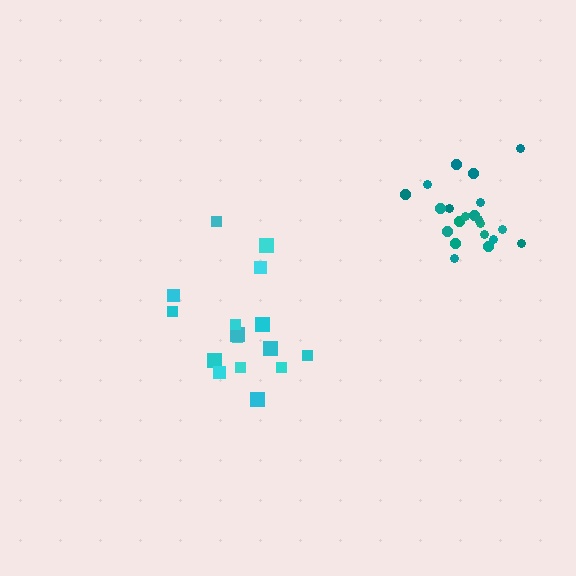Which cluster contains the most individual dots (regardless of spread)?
Teal (21).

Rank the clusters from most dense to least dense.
teal, cyan.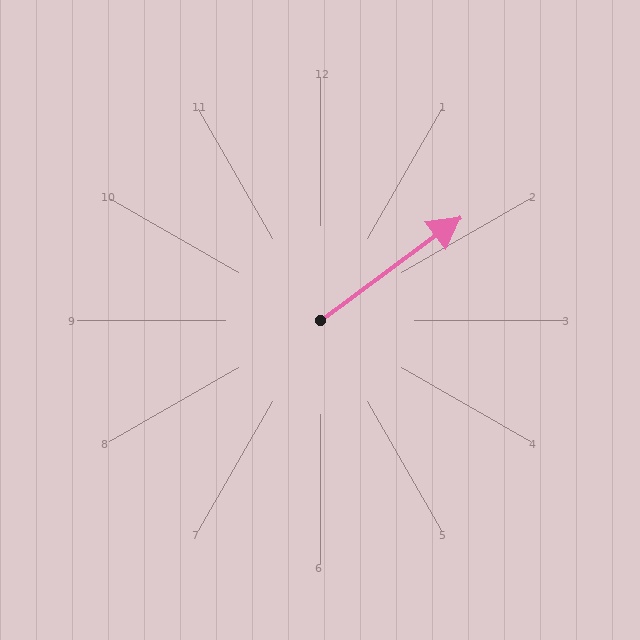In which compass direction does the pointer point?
Northeast.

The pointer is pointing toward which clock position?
Roughly 2 o'clock.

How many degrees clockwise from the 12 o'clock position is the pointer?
Approximately 54 degrees.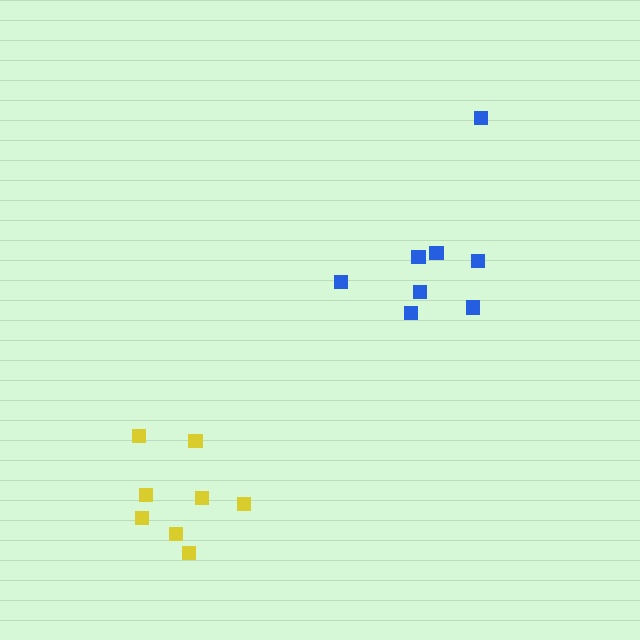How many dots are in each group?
Group 1: 8 dots, Group 2: 8 dots (16 total).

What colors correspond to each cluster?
The clusters are colored: blue, yellow.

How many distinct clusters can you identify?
There are 2 distinct clusters.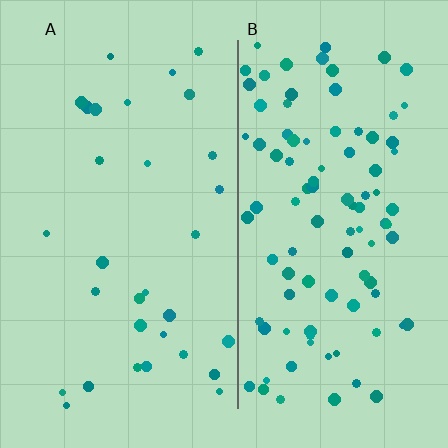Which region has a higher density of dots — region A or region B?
B (the right).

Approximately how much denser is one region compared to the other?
Approximately 3.2× — region B over region A.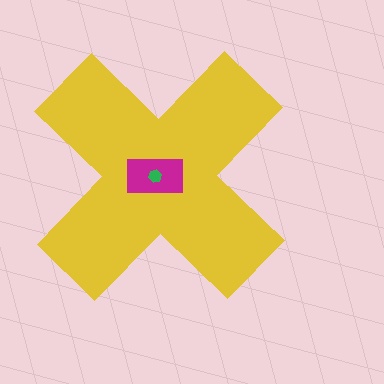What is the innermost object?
The green hexagon.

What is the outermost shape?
The yellow cross.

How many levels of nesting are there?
3.